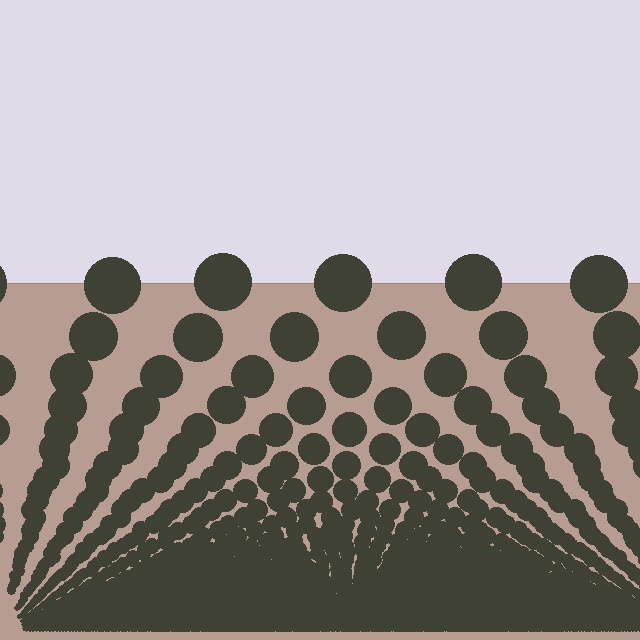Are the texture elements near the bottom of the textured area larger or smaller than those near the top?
Smaller. The gradient is inverted — elements near the bottom are smaller and denser.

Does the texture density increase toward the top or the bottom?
Density increases toward the bottom.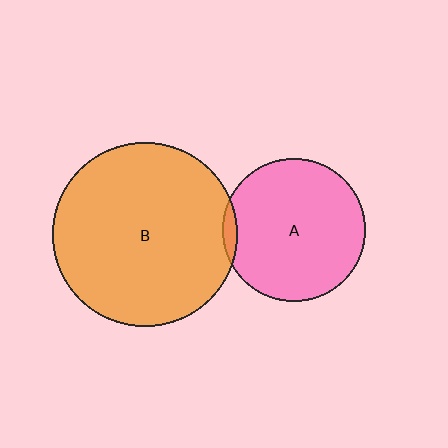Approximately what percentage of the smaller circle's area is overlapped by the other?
Approximately 5%.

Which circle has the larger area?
Circle B (orange).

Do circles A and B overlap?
Yes.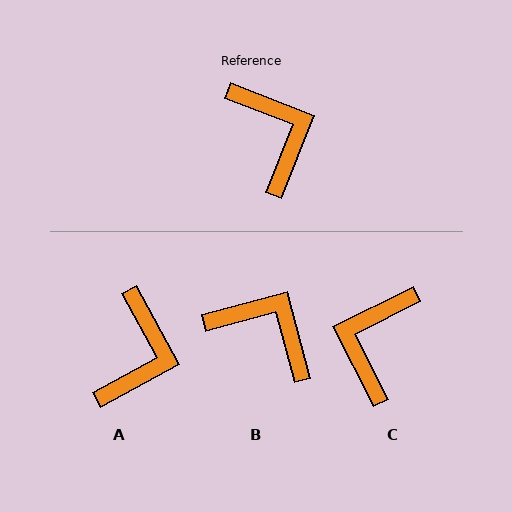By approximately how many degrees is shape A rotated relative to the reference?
Approximately 40 degrees clockwise.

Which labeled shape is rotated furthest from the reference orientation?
C, about 138 degrees away.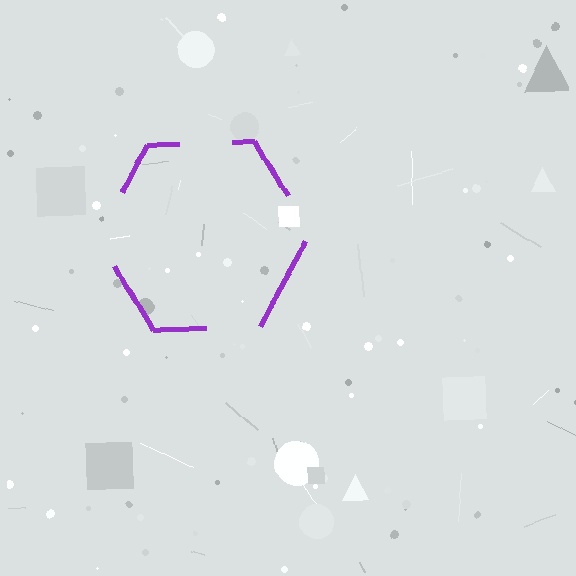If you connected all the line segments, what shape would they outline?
They would outline a hexagon.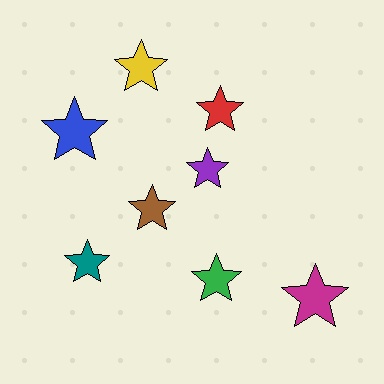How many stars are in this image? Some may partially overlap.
There are 8 stars.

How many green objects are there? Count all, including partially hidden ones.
There is 1 green object.